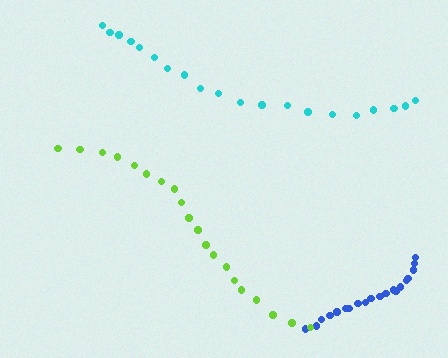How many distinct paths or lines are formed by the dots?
There are 3 distinct paths.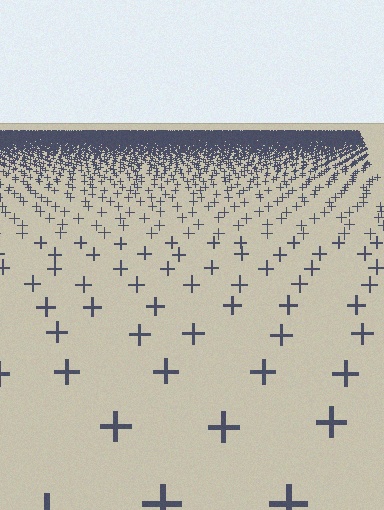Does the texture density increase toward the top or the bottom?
Density increases toward the top.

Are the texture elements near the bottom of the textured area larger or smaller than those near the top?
Larger. Near the bottom, elements are closer to the viewer and appear at a bigger on-screen size.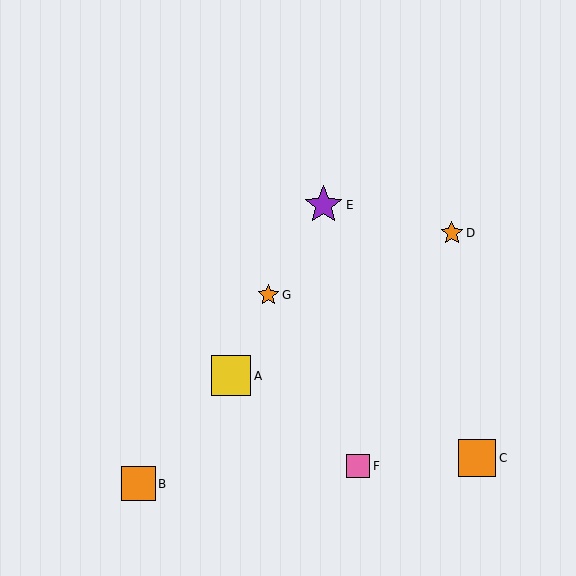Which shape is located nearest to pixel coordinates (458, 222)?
The orange star (labeled D) at (452, 233) is nearest to that location.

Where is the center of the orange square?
The center of the orange square is at (138, 484).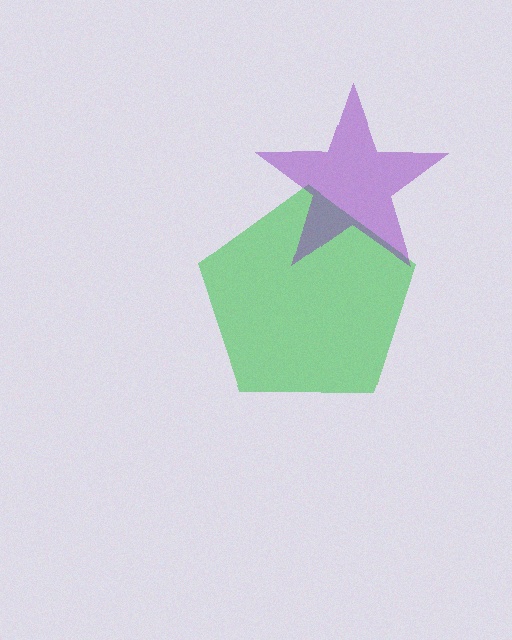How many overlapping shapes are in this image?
There are 2 overlapping shapes in the image.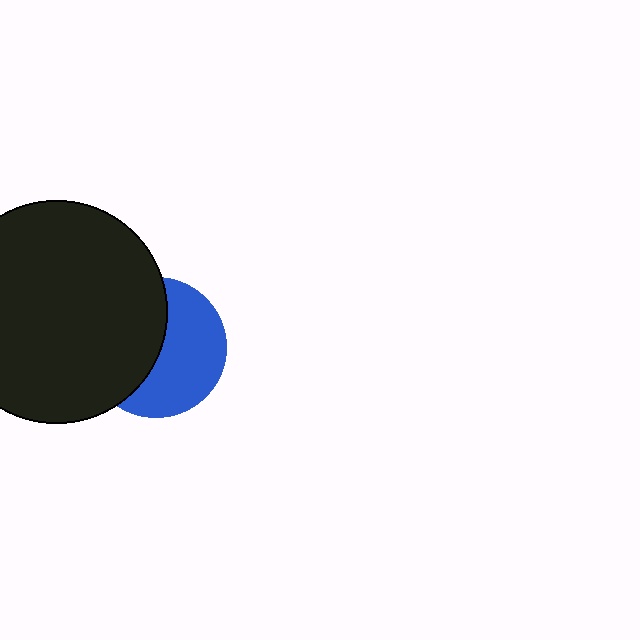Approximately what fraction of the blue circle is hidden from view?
Roughly 48% of the blue circle is hidden behind the black circle.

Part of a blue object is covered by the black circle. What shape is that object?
It is a circle.